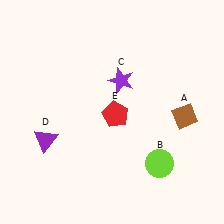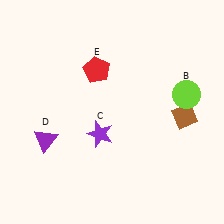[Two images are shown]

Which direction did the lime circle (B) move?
The lime circle (B) moved up.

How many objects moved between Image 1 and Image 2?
3 objects moved between the two images.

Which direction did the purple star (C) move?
The purple star (C) moved down.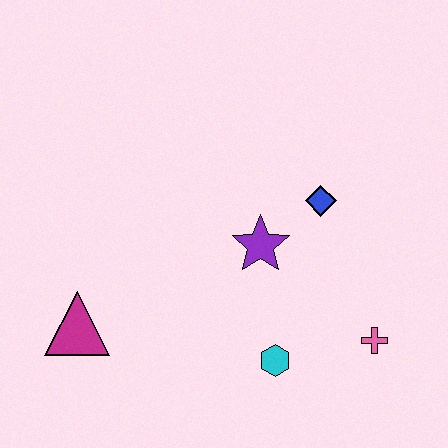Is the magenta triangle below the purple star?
Yes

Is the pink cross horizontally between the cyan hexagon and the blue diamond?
No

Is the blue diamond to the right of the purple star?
Yes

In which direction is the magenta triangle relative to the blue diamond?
The magenta triangle is to the left of the blue diamond.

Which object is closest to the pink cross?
The cyan hexagon is closest to the pink cross.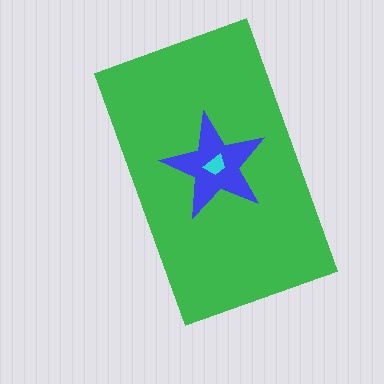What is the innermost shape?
The cyan trapezoid.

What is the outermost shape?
The green rectangle.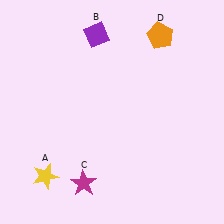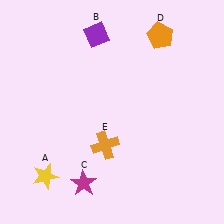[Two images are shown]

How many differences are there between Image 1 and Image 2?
There is 1 difference between the two images.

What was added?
An orange cross (E) was added in Image 2.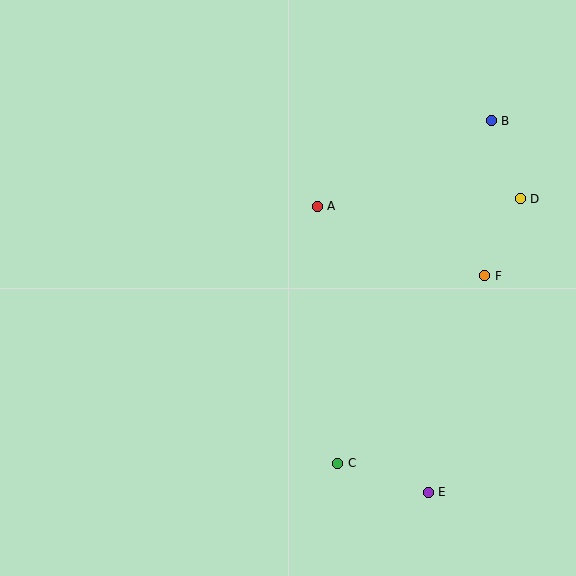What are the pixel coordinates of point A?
Point A is at (317, 206).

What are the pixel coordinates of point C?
Point C is at (338, 463).